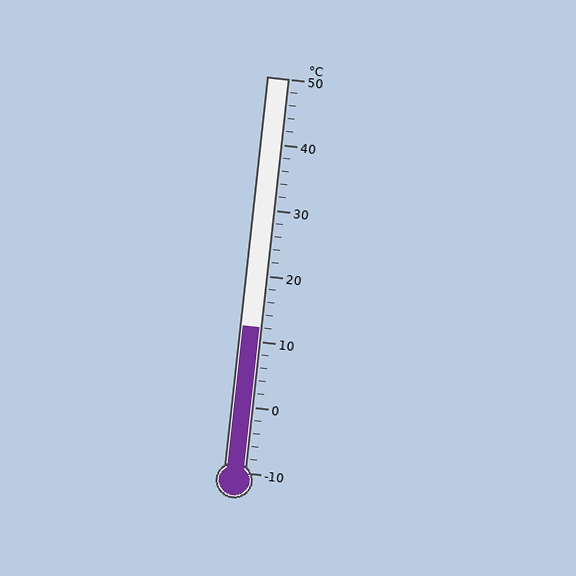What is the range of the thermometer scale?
The thermometer scale ranges from -10°C to 50°C.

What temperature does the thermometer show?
The thermometer shows approximately 12°C.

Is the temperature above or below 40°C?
The temperature is below 40°C.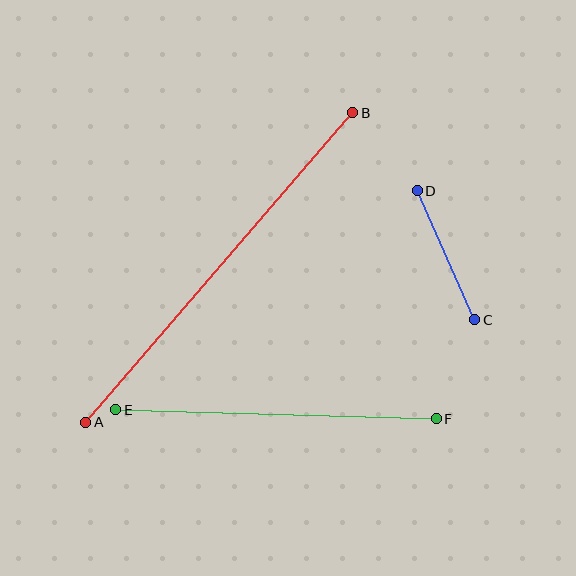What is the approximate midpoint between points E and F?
The midpoint is at approximately (276, 414) pixels.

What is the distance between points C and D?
The distance is approximately 142 pixels.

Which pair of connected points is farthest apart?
Points A and B are farthest apart.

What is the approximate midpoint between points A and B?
The midpoint is at approximately (219, 268) pixels.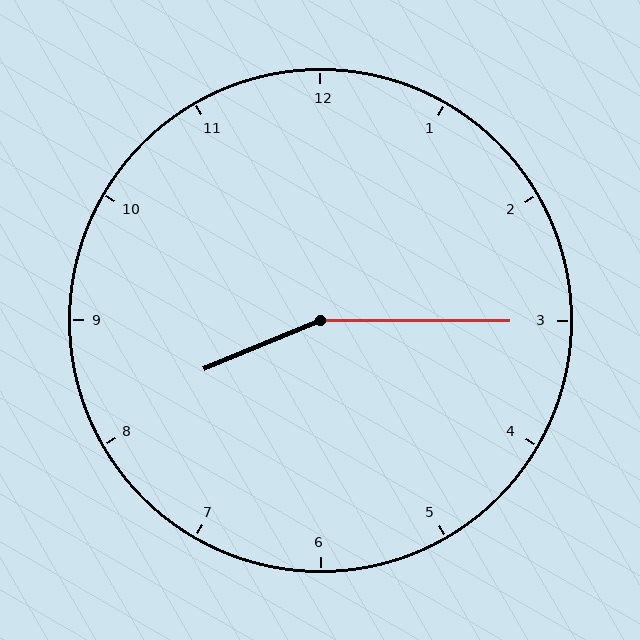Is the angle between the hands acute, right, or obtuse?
It is obtuse.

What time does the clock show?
8:15.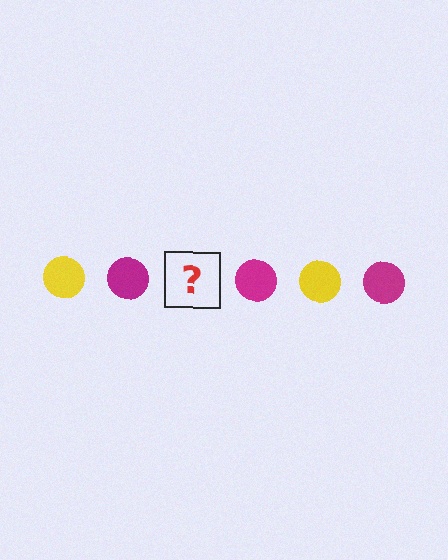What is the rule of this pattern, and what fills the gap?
The rule is that the pattern cycles through yellow, magenta circles. The gap should be filled with a yellow circle.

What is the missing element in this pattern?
The missing element is a yellow circle.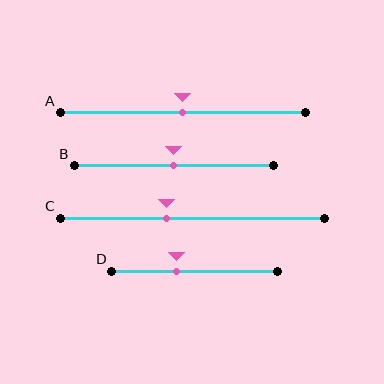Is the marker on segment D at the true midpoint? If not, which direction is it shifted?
No, the marker on segment D is shifted to the left by about 11% of the segment length.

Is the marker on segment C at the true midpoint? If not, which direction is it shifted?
No, the marker on segment C is shifted to the left by about 10% of the segment length.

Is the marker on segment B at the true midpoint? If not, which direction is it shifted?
Yes, the marker on segment B is at the true midpoint.